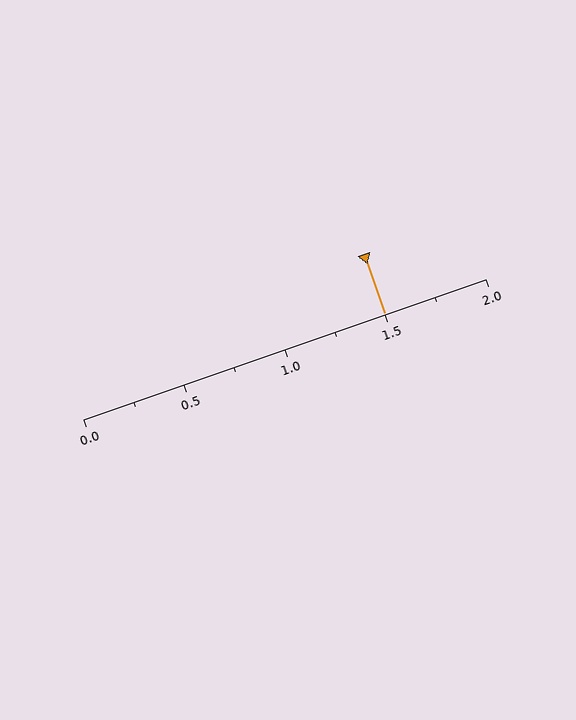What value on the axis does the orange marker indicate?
The marker indicates approximately 1.5.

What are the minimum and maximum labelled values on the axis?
The axis runs from 0.0 to 2.0.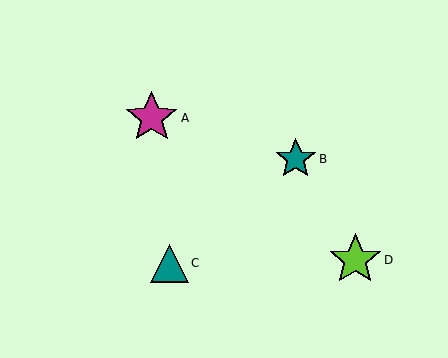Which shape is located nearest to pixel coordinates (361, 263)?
The lime star (labeled D) at (355, 260) is nearest to that location.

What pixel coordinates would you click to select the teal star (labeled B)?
Click at (296, 159) to select the teal star B.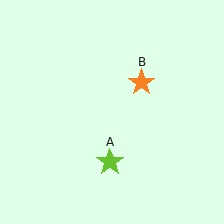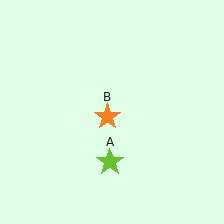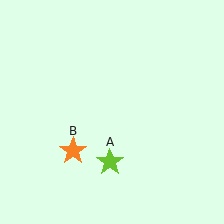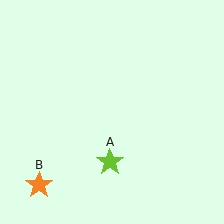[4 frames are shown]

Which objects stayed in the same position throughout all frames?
Lime star (object A) remained stationary.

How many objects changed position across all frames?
1 object changed position: orange star (object B).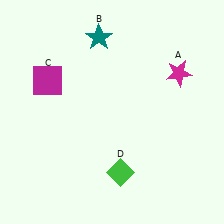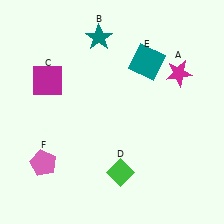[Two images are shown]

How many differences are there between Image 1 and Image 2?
There are 2 differences between the two images.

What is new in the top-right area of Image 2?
A teal square (E) was added in the top-right area of Image 2.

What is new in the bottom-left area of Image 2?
A pink pentagon (F) was added in the bottom-left area of Image 2.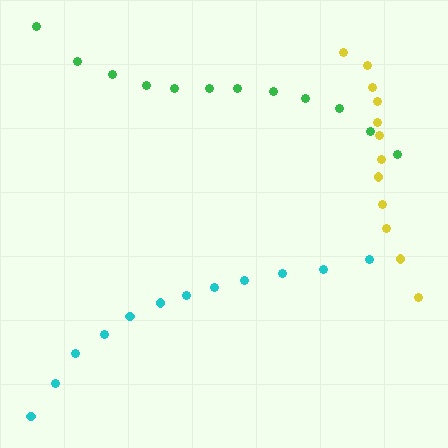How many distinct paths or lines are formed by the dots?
There are 3 distinct paths.